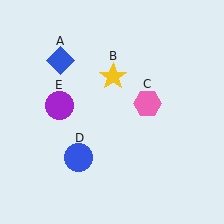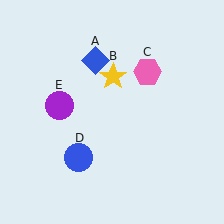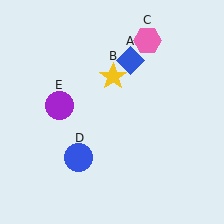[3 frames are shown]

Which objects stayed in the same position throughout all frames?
Yellow star (object B) and blue circle (object D) and purple circle (object E) remained stationary.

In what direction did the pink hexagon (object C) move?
The pink hexagon (object C) moved up.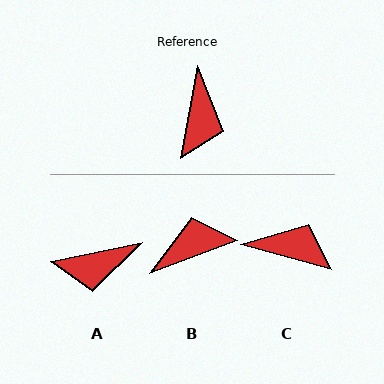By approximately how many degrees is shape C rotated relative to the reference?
Approximately 85 degrees counter-clockwise.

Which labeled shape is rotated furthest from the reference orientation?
B, about 121 degrees away.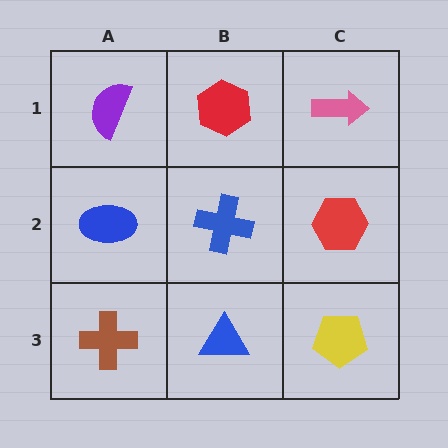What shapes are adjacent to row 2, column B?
A red hexagon (row 1, column B), a blue triangle (row 3, column B), a blue ellipse (row 2, column A), a red hexagon (row 2, column C).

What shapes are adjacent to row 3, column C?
A red hexagon (row 2, column C), a blue triangle (row 3, column B).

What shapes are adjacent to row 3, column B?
A blue cross (row 2, column B), a brown cross (row 3, column A), a yellow pentagon (row 3, column C).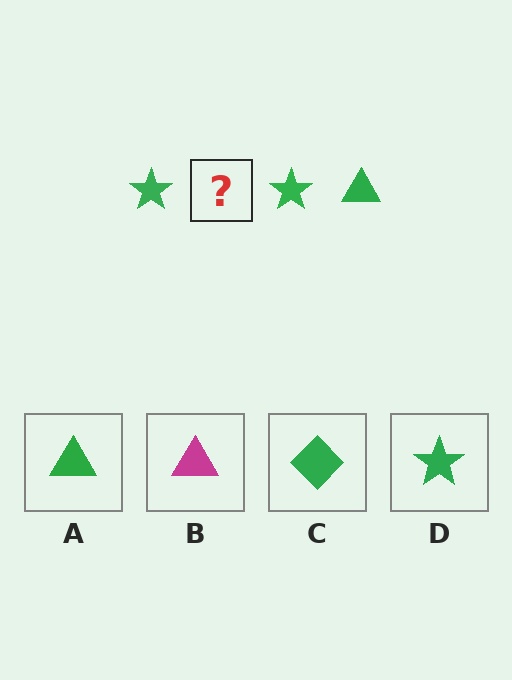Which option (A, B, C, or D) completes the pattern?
A.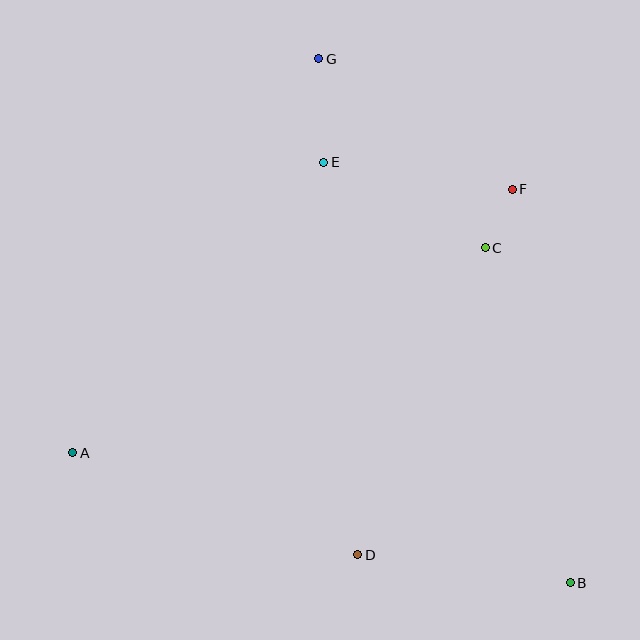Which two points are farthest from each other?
Points B and G are farthest from each other.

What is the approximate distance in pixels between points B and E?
The distance between B and E is approximately 488 pixels.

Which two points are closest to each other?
Points C and F are closest to each other.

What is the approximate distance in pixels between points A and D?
The distance between A and D is approximately 303 pixels.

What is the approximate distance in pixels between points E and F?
The distance between E and F is approximately 191 pixels.